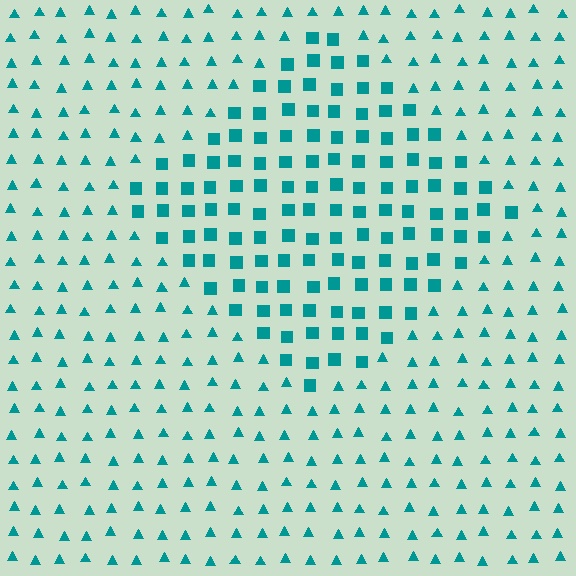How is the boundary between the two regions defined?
The boundary is defined by a change in element shape: squares inside vs. triangles outside. All elements share the same color and spacing.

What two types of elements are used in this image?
The image uses squares inside the diamond region and triangles outside it.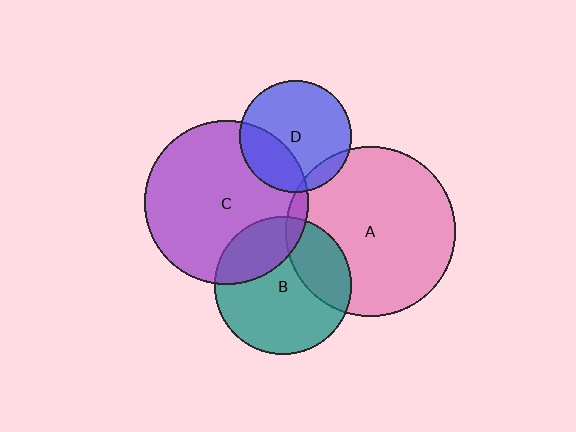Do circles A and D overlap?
Yes.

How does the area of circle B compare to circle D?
Approximately 1.5 times.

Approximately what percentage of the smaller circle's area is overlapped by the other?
Approximately 10%.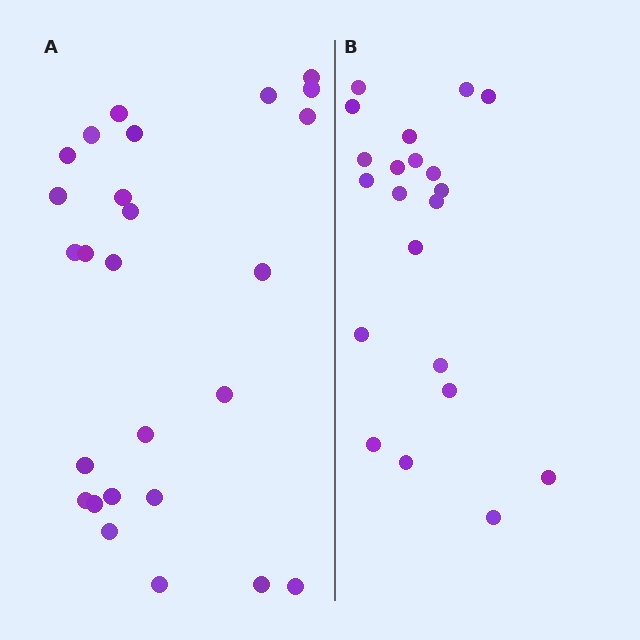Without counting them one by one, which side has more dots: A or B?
Region A (the left region) has more dots.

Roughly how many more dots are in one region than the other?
Region A has about 5 more dots than region B.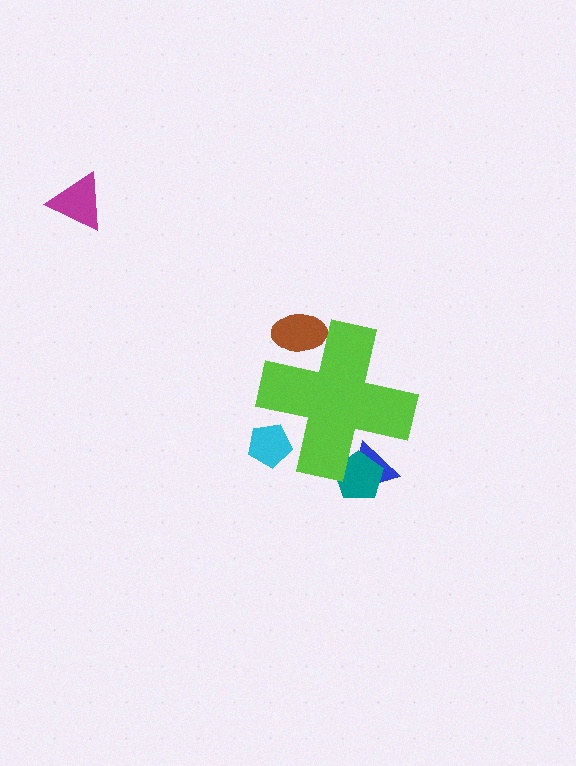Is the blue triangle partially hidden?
Yes, the blue triangle is partially hidden behind the lime cross.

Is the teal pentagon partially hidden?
Yes, the teal pentagon is partially hidden behind the lime cross.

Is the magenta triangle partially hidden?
No, the magenta triangle is fully visible.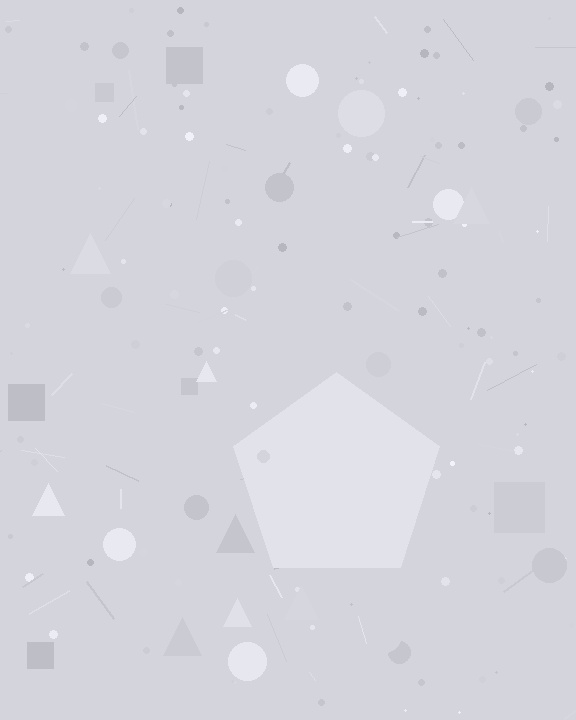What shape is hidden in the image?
A pentagon is hidden in the image.